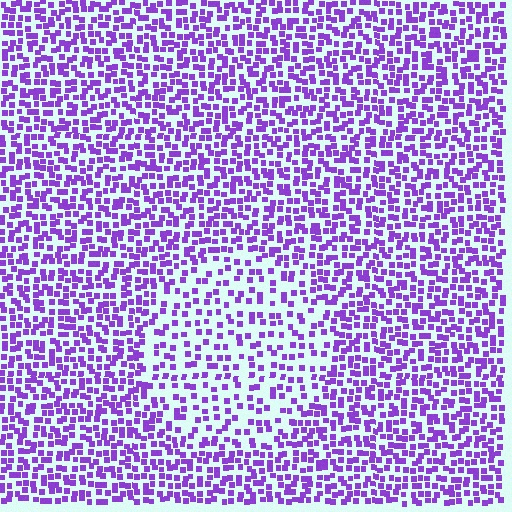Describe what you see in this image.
The image contains small purple elements arranged at two different densities. A circle-shaped region is visible where the elements are less densely packed than the surrounding area.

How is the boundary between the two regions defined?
The boundary is defined by a change in element density (approximately 1.8x ratio). All elements are the same color, size, and shape.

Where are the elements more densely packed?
The elements are more densely packed outside the circle boundary.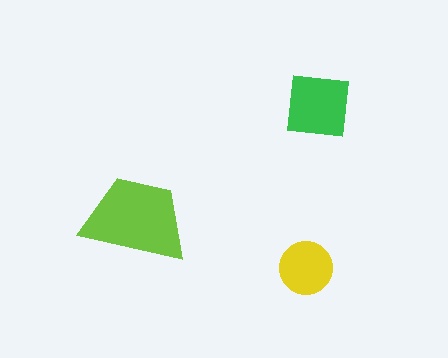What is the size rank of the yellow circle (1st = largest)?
3rd.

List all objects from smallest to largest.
The yellow circle, the green square, the lime trapezoid.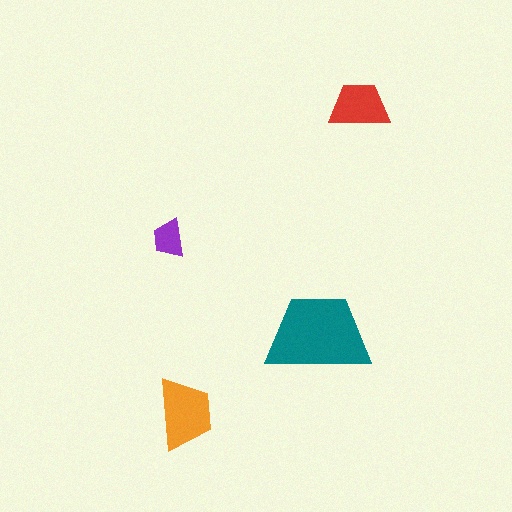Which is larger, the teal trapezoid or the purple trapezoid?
The teal one.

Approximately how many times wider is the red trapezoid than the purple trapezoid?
About 1.5 times wider.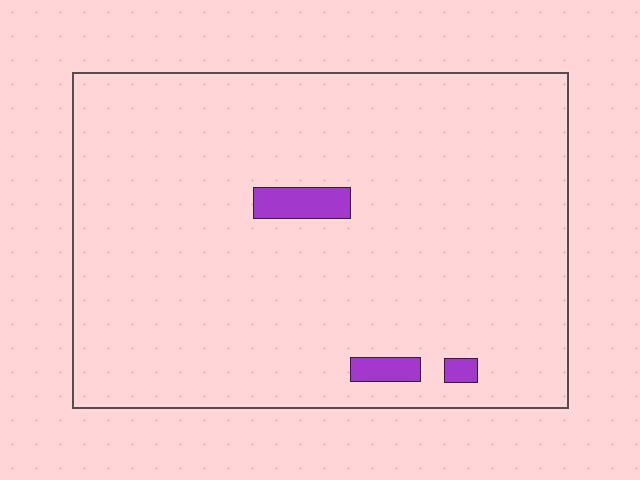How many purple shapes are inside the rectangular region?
3.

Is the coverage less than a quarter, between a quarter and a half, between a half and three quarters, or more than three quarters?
Less than a quarter.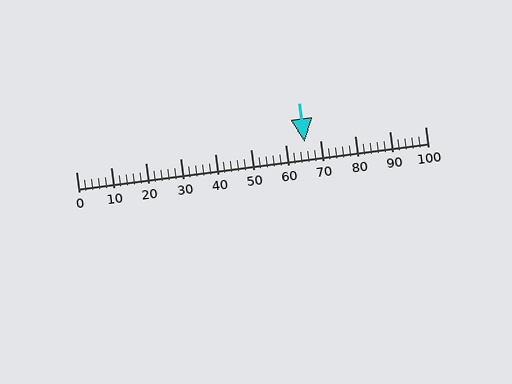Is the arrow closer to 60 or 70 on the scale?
The arrow is closer to 70.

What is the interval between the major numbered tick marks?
The major tick marks are spaced 10 units apart.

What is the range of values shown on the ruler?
The ruler shows values from 0 to 100.